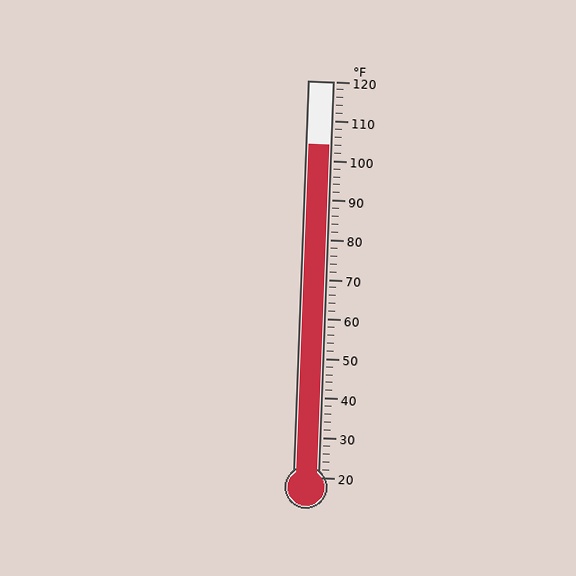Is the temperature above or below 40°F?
The temperature is above 40°F.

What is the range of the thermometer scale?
The thermometer scale ranges from 20°F to 120°F.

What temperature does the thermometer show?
The thermometer shows approximately 104°F.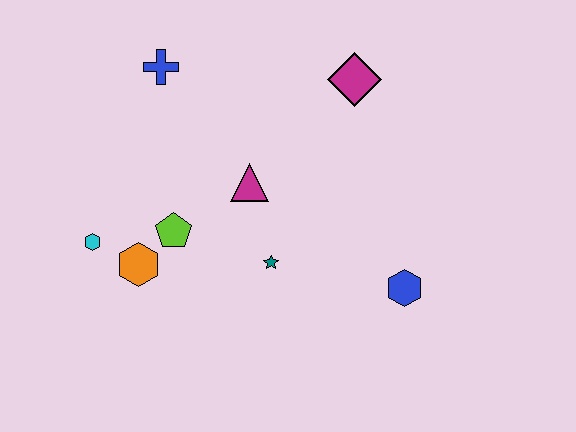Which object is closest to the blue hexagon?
The teal star is closest to the blue hexagon.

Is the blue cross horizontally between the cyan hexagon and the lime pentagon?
Yes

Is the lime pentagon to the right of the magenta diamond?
No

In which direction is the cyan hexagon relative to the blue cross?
The cyan hexagon is below the blue cross.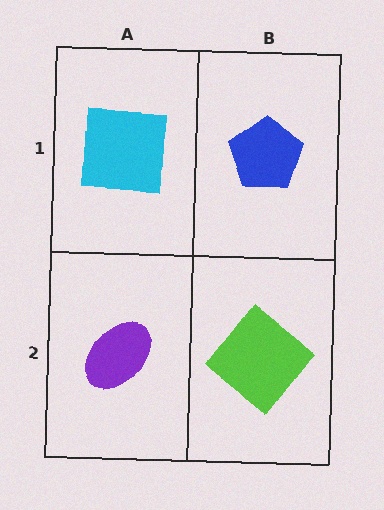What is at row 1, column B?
A blue pentagon.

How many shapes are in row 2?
2 shapes.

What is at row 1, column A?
A cyan square.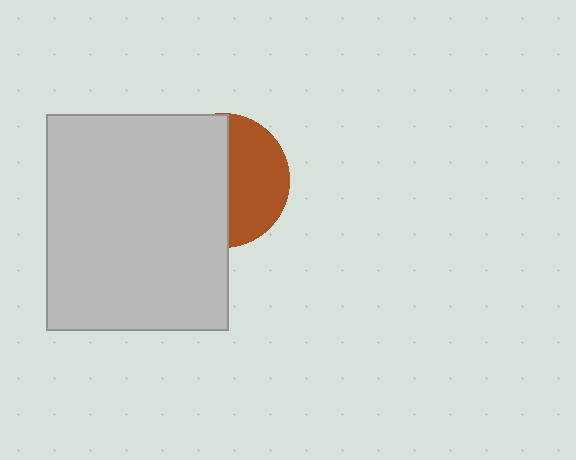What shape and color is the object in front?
The object in front is a light gray rectangle.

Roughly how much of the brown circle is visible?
A small part of it is visible (roughly 44%).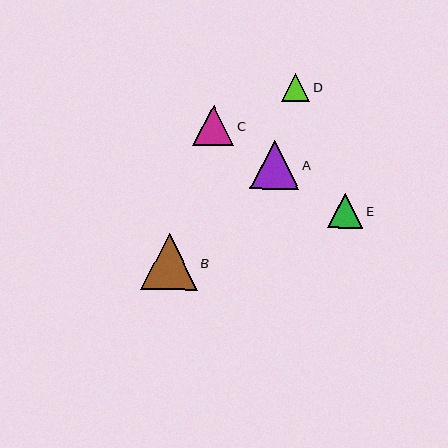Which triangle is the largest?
Triangle B is the largest with a size of approximately 56 pixels.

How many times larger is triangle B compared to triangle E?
Triangle B is approximately 1.6 times the size of triangle E.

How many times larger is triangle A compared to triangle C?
Triangle A is approximately 1.2 times the size of triangle C.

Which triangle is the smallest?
Triangle D is the smallest with a size of approximately 28 pixels.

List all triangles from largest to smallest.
From largest to smallest: B, A, C, E, D.